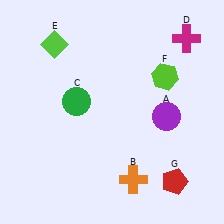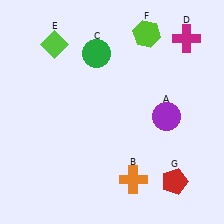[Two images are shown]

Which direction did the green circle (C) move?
The green circle (C) moved up.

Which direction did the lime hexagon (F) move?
The lime hexagon (F) moved up.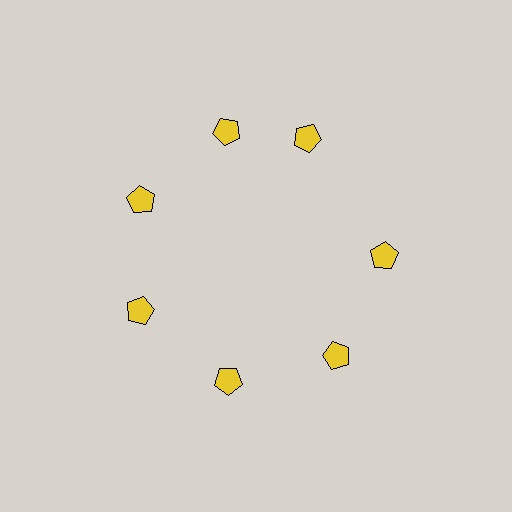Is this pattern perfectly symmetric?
No. The 7 yellow pentagons are arranged in a ring, but one element near the 1 o'clock position is rotated out of alignment along the ring, breaking the 7-fold rotational symmetry.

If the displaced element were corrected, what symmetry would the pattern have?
It would have 7-fold rotational symmetry — the pattern would map onto itself every 51 degrees.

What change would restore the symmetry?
The symmetry would be restored by rotating it back into even spacing with its neighbors so that all 7 pentagons sit at equal angles and equal distance from the center.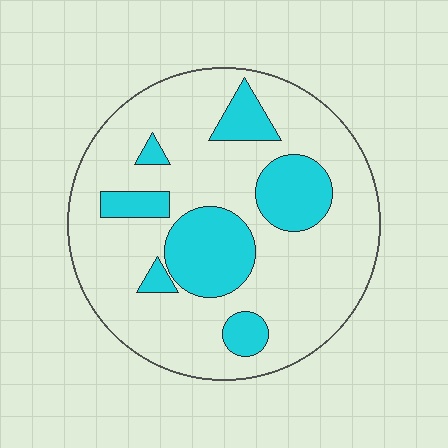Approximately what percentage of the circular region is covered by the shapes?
Approximately 25%.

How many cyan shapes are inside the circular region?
7.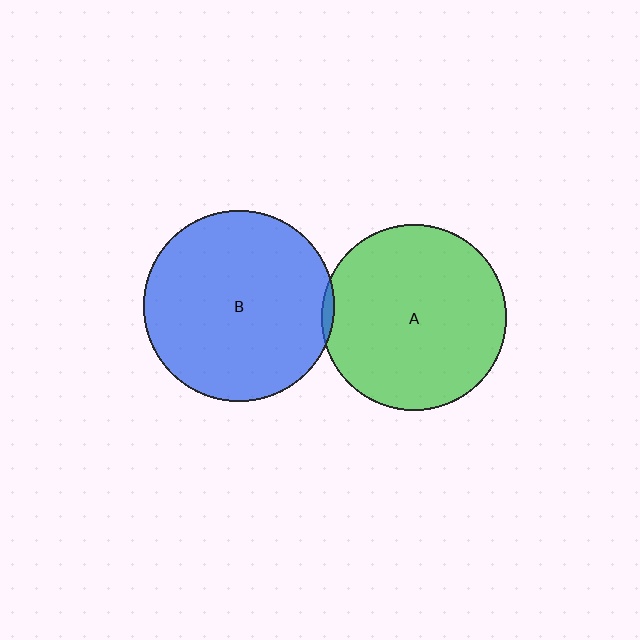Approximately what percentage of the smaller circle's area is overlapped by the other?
Approximately 5%.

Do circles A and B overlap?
Yes.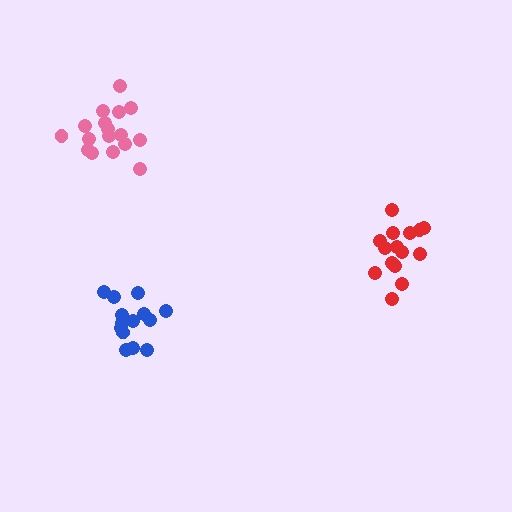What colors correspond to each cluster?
The clusters are colored: red, blue, pink.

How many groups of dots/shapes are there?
There are 3 groups.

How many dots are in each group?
Group 1: 15 dots, Group 2: 14 dots, Group 3: 17 dots (46 total).